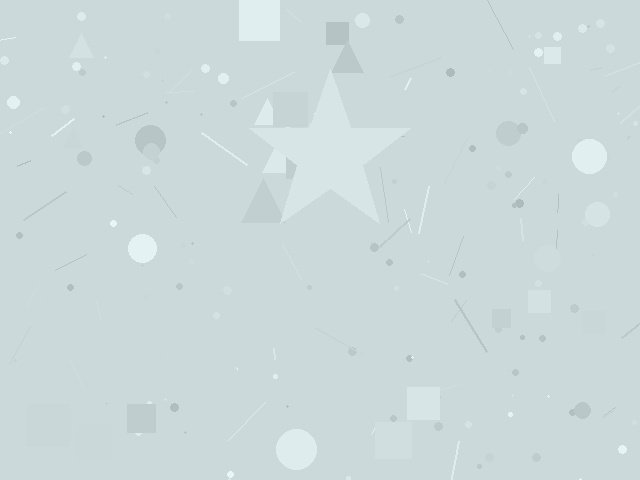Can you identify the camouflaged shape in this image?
The camouflaged shape is a star.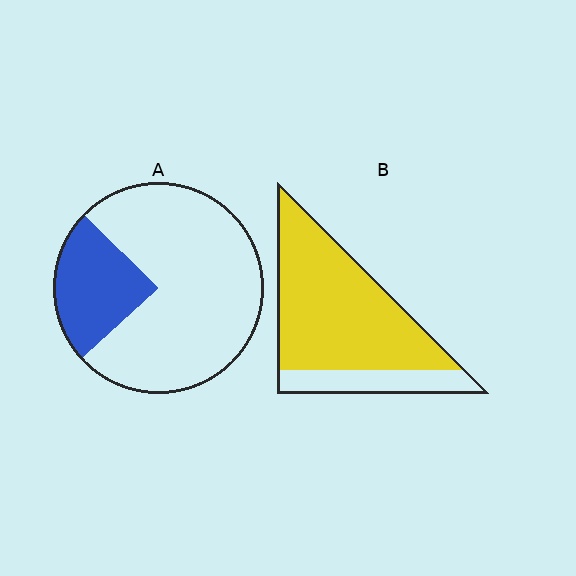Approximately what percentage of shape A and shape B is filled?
A is approximately 25% and B is approximately 80%.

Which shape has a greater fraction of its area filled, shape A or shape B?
Shape B.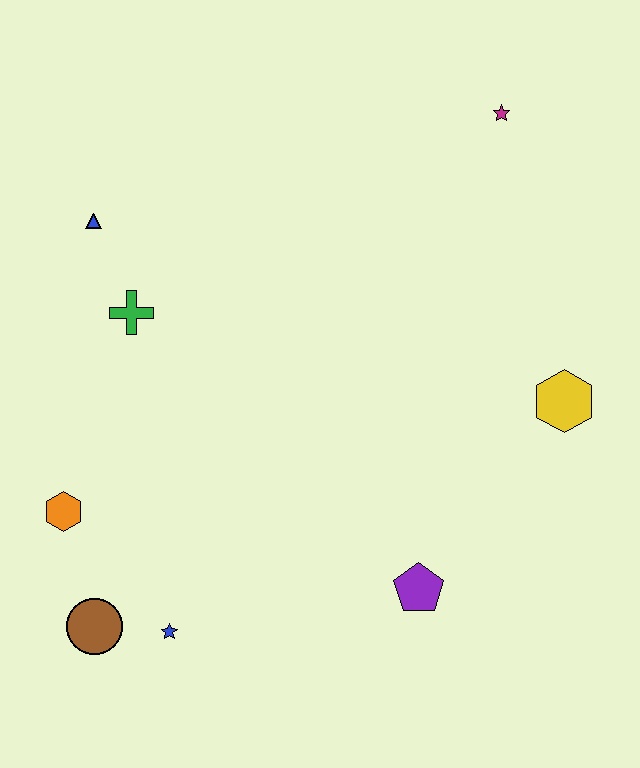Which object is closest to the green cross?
The blue triangle is closest to the green cross.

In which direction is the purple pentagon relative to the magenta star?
The purple pentagon is below the magenta star.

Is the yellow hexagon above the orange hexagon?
Yes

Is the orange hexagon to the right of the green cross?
No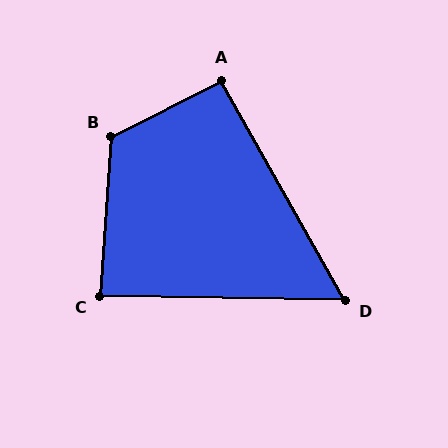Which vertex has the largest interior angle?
B, at approximately 120 degrees.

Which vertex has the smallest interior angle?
D, at approximately 60 degrees.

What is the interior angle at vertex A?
Approximately 93 degrees (approximately right).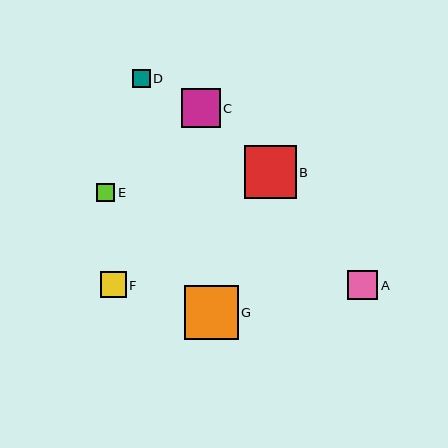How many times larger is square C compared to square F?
Square C is approximately 1.5 times the size of square F.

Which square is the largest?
Square G is the largest with a size of approximately 54 pixels.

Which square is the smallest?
Square D is the smallest with a size of approximately 18 pixels.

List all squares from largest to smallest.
From largest to smallest: G, B, C, A, F, E, D.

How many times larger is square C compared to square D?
Square C is approximately 2.2 times the size of square D.